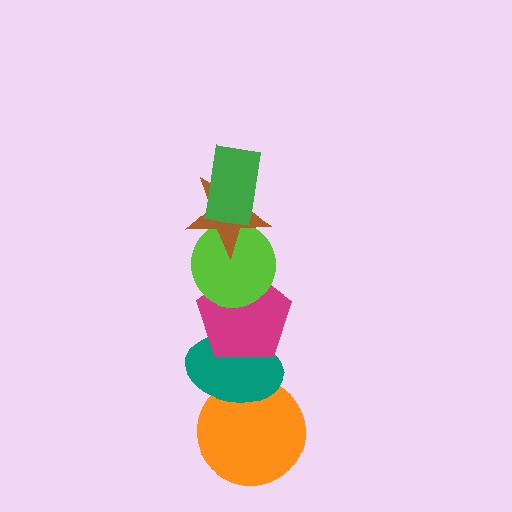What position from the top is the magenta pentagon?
The magenta pentagon is 4th from the top.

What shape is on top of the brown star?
The green rectangle is on top of the brown star.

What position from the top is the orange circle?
The orange circle is 6th from the top.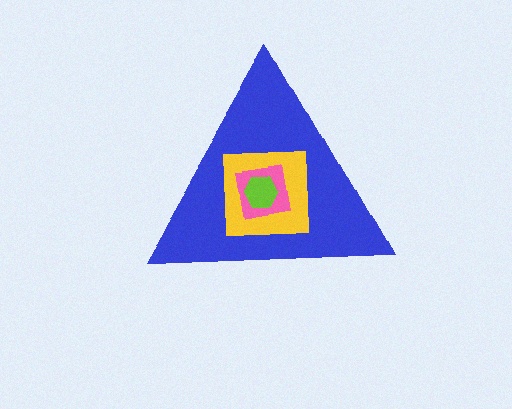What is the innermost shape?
The lime hexagon.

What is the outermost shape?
The blue triangle.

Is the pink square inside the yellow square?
Yes.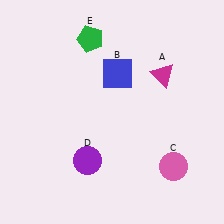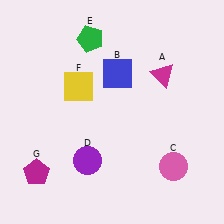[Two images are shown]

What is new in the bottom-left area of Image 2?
A magenta pentagon (G) was added in the bottom-left area of Image 2.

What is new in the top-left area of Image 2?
A yellow square (F) was added in the top-left area of Image 2.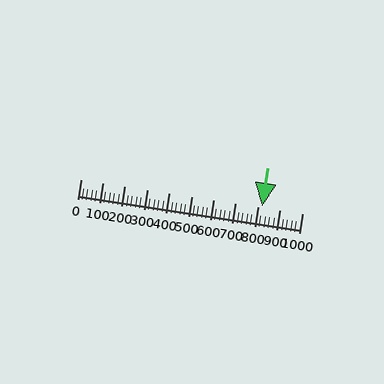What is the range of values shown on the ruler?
The ruler shows values from 0 to 1000.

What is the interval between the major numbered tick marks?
The major tick marks are spaced 100 units apart.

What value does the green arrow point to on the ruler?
The green arrow points to approximately 820.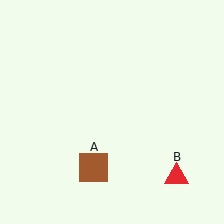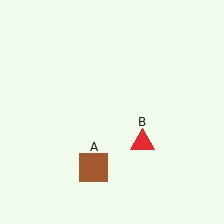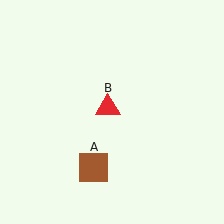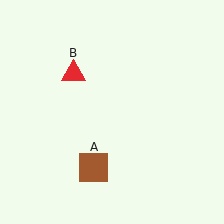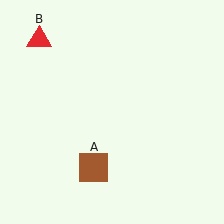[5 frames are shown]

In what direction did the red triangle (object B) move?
The red triangle (object B) moved up and to the left.